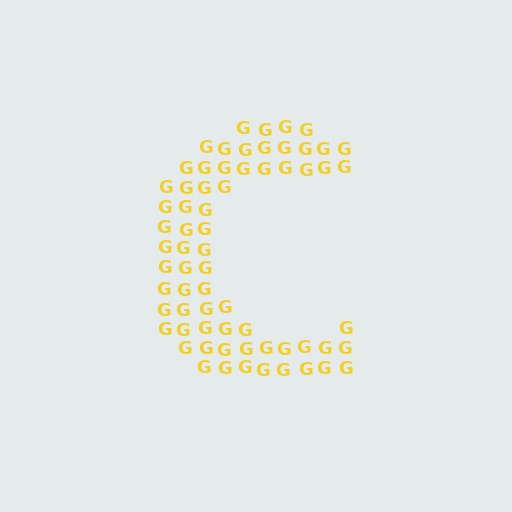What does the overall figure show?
The overall figure shows the letter C.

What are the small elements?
The small elements are letter G's.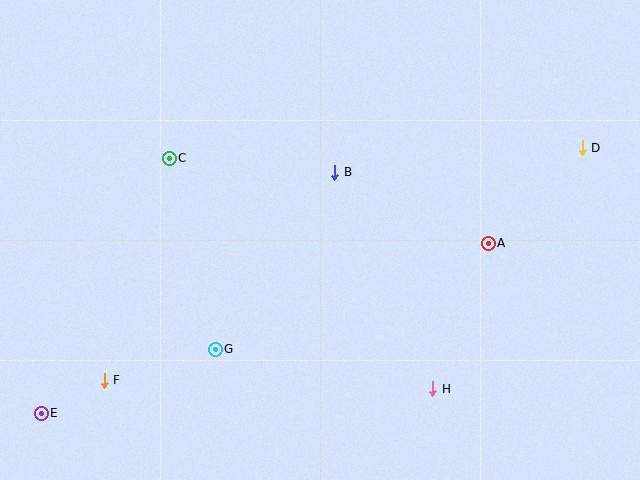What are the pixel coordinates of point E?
Point E is at (41, 413).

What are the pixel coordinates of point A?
Point A is at (488, 243).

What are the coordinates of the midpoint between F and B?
The midpoint between F and B is at (219, 276).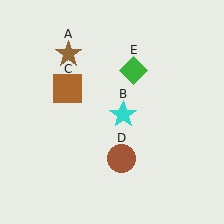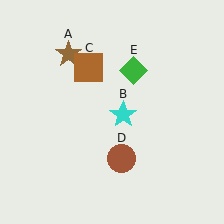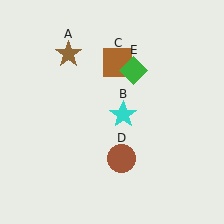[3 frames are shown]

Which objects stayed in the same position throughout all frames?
Brown star (object A) and cyan star (object B) and brown circle (object D) and green diamond (object E) remained stationary.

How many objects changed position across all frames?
1 object changed position: brown square (object C).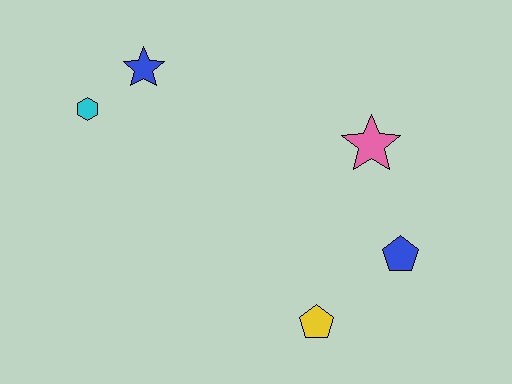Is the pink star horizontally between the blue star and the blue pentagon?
Yes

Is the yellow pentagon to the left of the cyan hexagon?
No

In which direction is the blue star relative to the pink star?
The blue star is to the left of the pink star.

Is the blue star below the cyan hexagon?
No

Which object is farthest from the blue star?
The blue pentagon is farthest from the blue star.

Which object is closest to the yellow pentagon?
The blue pentagon is closest to the yellow pentagon.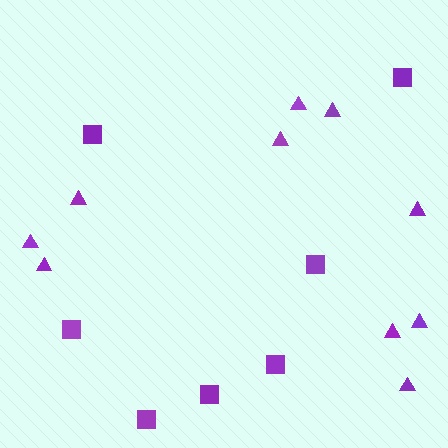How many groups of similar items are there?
There are 2 groups: one group of squares (7) and one group of triangles (10).